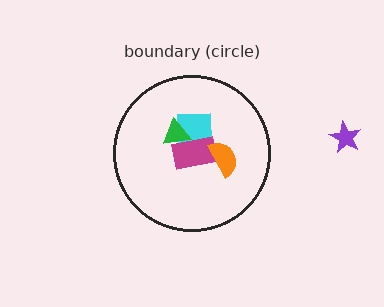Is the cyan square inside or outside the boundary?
Inside.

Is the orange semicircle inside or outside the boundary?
Inside.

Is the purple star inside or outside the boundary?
Outside.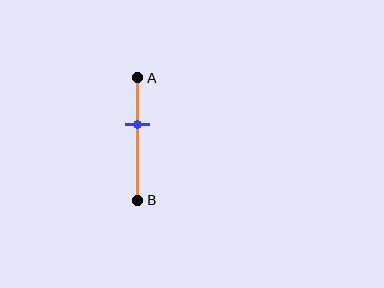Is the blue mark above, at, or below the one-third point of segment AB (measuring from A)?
The blue mark is below the one-third point of segment AB.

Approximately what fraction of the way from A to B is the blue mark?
The blue mark is approximately 40% of the way from A to B.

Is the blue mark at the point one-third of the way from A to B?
No, the mark is at about 40% from A, not at the 33% one-third point.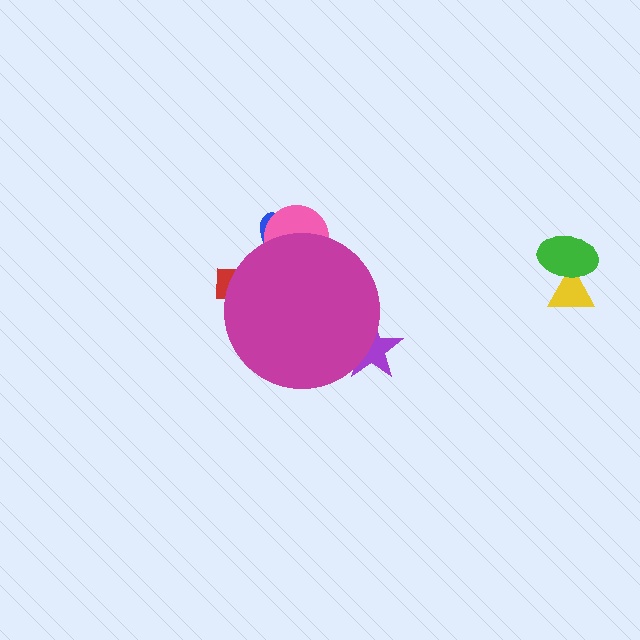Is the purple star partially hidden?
Yes, the purple star is partially hidden behind the magenta circle.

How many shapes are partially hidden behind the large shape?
4 shapes are partially hidden.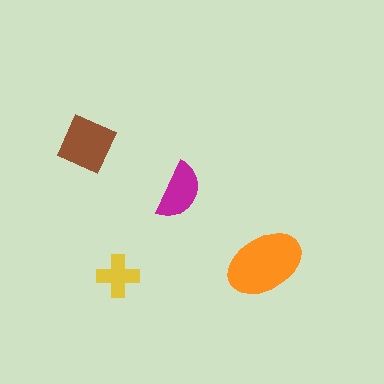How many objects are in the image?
There are 4 objects in the image.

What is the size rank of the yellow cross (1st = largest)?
4th.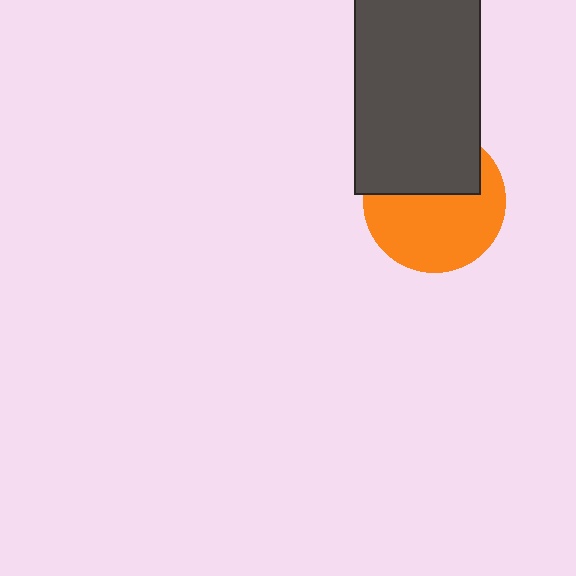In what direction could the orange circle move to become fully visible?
The orange circle could move down. That would shift it out from behind the dark gray rectangle entirely.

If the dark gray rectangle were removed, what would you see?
You would see the complete orange circle.